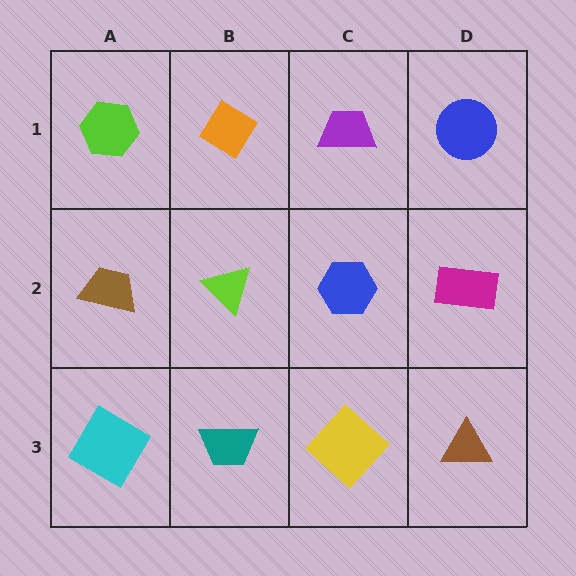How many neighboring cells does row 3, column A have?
2.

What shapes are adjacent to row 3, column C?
A blue hexagon (row 2, column C), a teal trapezoid (row 3, column B), a brown triangle (row 3, column D).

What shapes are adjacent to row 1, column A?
A brown trapezoid (row 2, column A), an orange diamond (row 1, column B).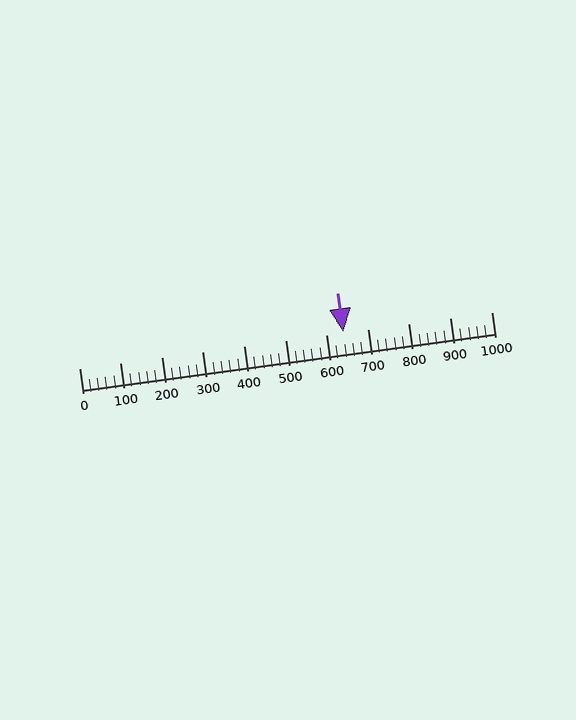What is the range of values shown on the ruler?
The ruler shows values from 0 to 1000.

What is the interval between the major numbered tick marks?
The major tick marks are spaced 100 units apart.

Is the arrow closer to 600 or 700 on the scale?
The arrow is closer to 600.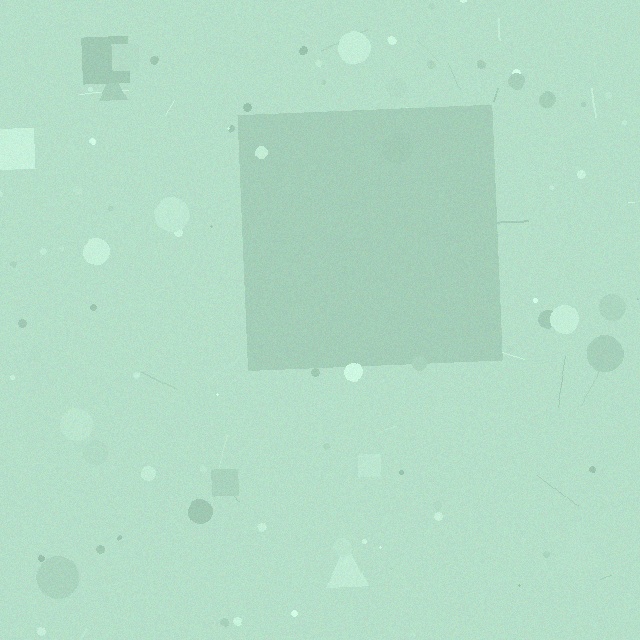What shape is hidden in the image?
A square is hidden in the image.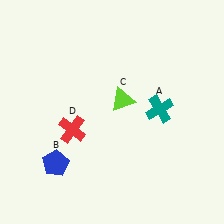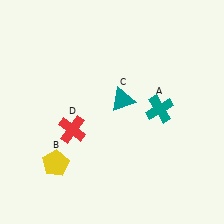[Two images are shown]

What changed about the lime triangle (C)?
In Image 1, C is lime. In Image 2, it changed to teal.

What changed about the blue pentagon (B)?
In Image 1, B is blue. In Image 2, it changed to yellow.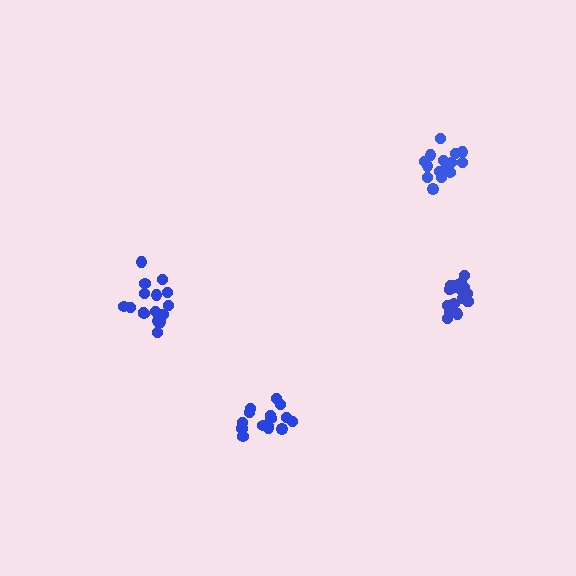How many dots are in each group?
Group 1: 15 dots, Group 2: 19 dots, Group 3: 16 dots, Group 4: 15 dots (65 total).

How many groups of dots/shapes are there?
There are 4 groups.